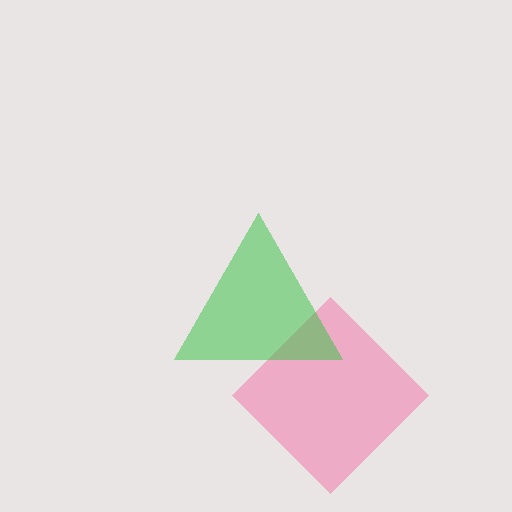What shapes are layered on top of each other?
The layered shapes are: a pink diamond, a green triangle.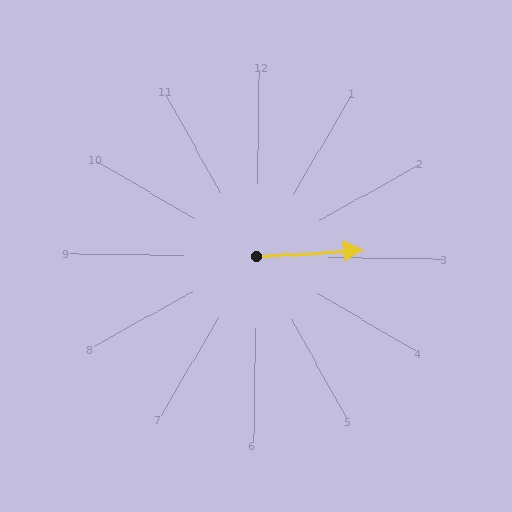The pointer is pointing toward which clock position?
Roughly 3 o'clock.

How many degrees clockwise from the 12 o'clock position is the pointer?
Approximately 86 degrees.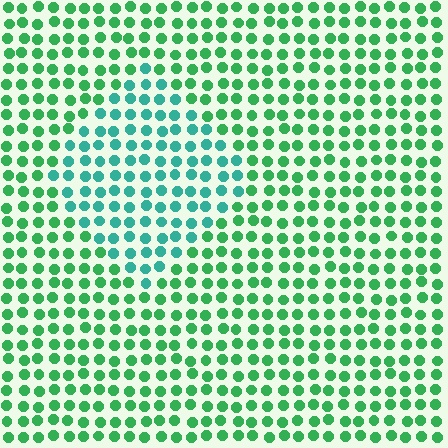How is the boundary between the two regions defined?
The boundary is defined purely by a slight shift in hue (about 34 degrees). Spacing, size, and orientation are identical on both sides.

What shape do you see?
I see a diamond.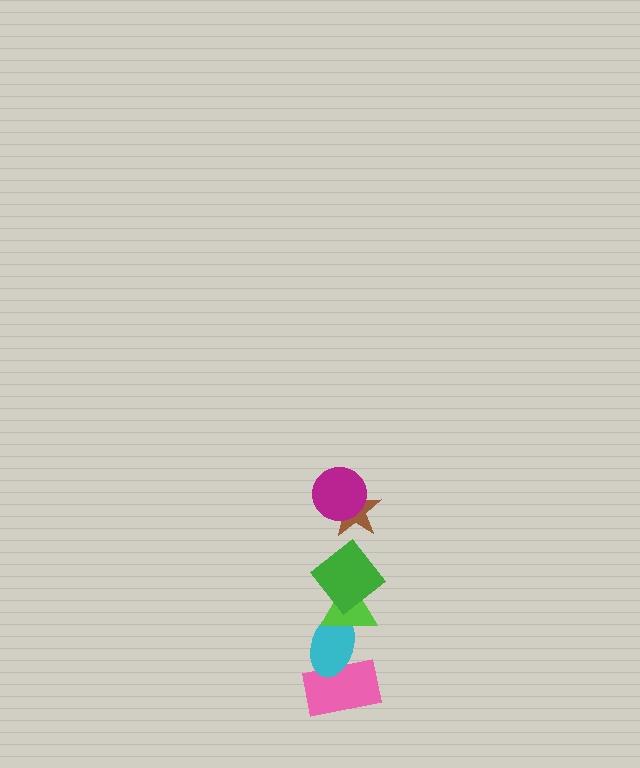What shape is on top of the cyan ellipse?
The lime triangle is on top of the cyan ellipse.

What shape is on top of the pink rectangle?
The cyan ellipse is on top of the pink rectangle.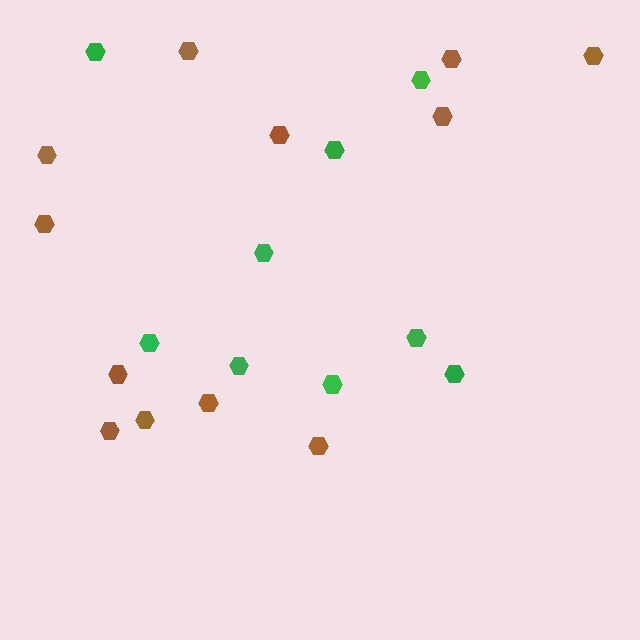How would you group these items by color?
There are 2 groups: one group of green hexagons (9) and one group of brown hexagons (12).